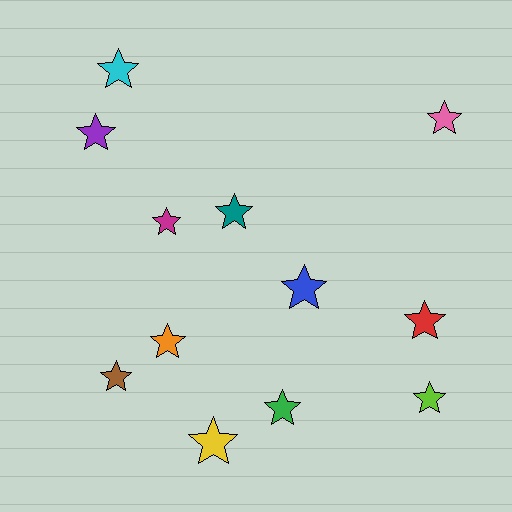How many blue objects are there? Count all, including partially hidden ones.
There is 1 blue object.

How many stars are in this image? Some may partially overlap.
There are 12 stars.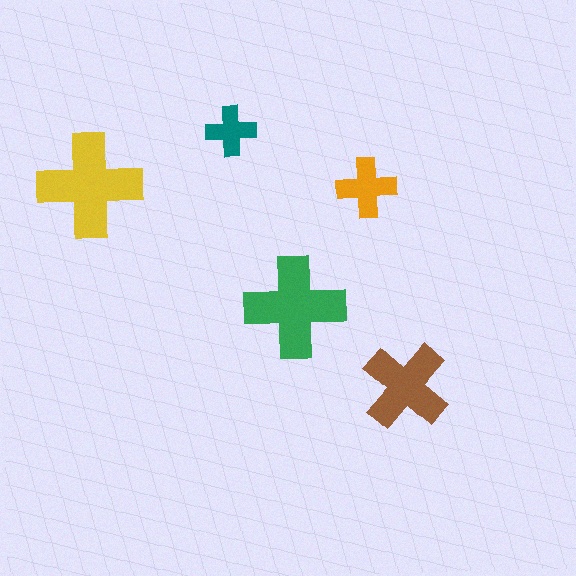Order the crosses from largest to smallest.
the yellow one, the green one, the brown one, the orange one, the teal one.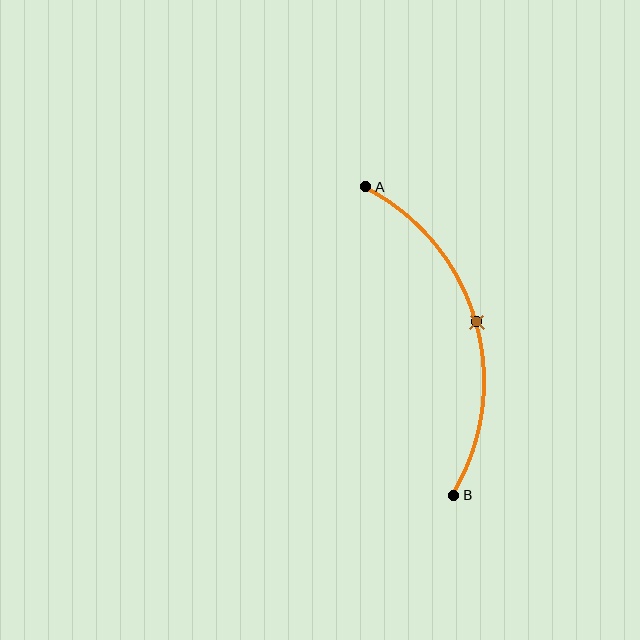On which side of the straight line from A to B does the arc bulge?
The arc bulges to the right of the straight line connecting A and B.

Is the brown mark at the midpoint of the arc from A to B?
Yes. The brown mark lies on the arc at equal arc-length from both A and B — it is the arc midpoint.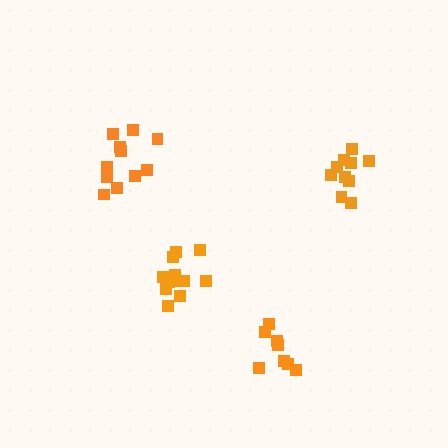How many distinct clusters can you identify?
There are 4 distinct clusters.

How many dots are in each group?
Group 1: 10 dots, Group 2: 11 dots, Group 3: 12 dots, Group 4: 8 dots (41 total).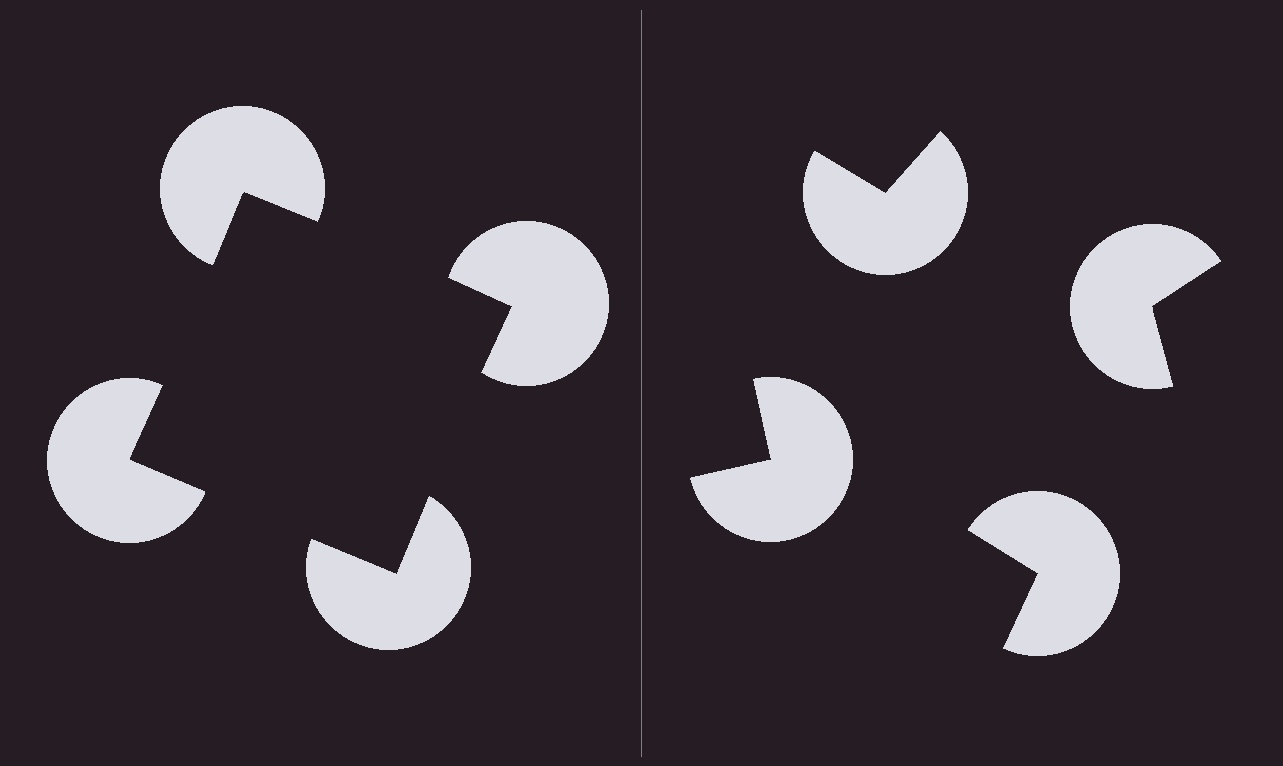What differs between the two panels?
The pac-man discs are positioned identically on both sides; only the wedge orientations differ. On the left they align to a square; on the right they are misaligned.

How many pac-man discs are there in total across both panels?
8 — 4 on each side.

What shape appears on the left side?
An illusory square.